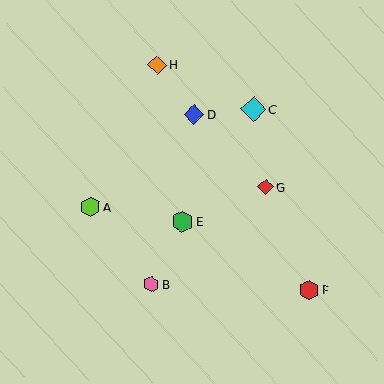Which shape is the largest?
The cyan diamond (labeled C) is the largest.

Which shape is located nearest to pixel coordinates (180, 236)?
The green hexagon (labeled E) at (183, 221) is nearest to that location.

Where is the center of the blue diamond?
The center of the blue diamond is at (194, 114).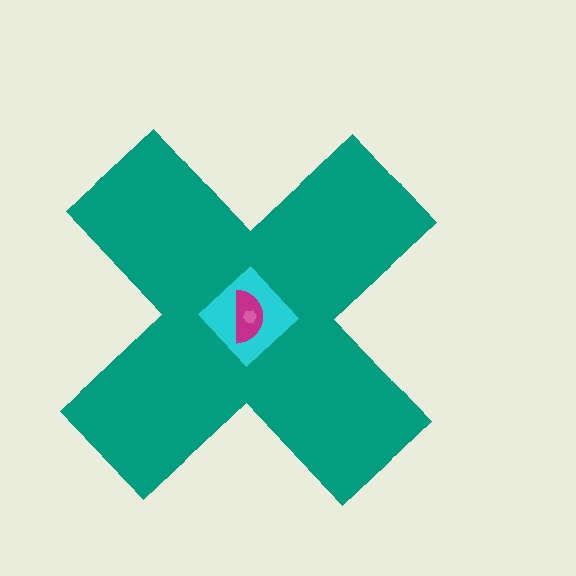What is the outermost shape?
The teal cross.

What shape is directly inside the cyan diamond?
The magenta semicircle.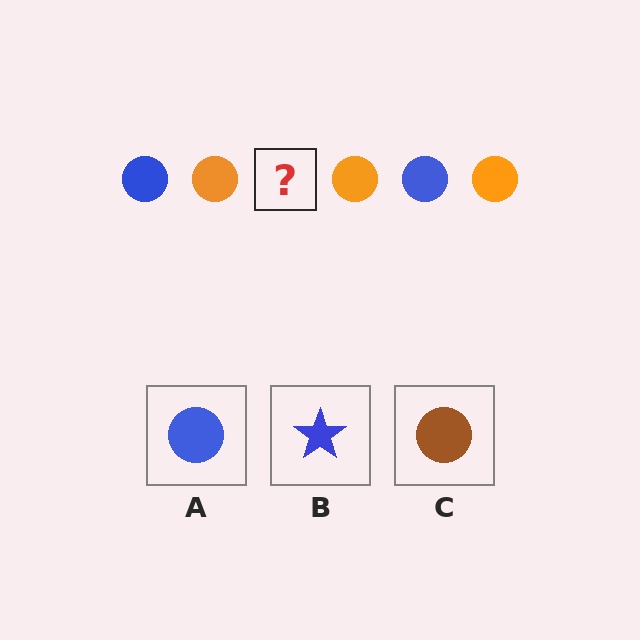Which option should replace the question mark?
Option A.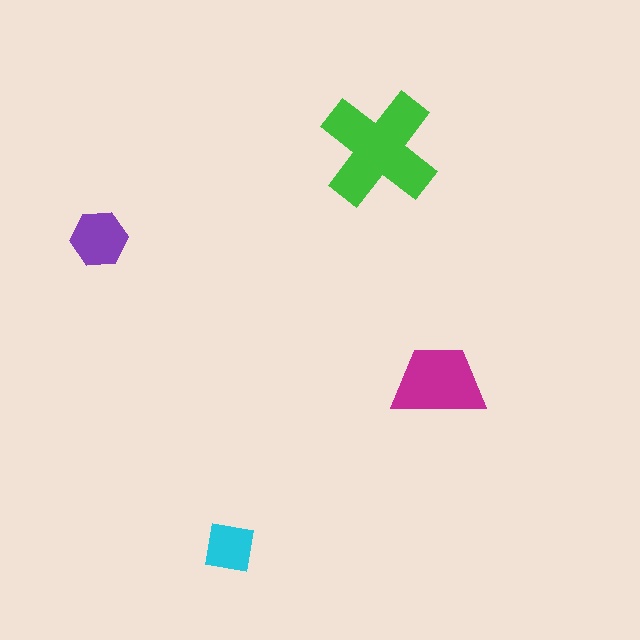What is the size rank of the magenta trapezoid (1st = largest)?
2nd.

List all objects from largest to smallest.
The green cross, the magenta trapezoid, the purple hexagon, the cyan square.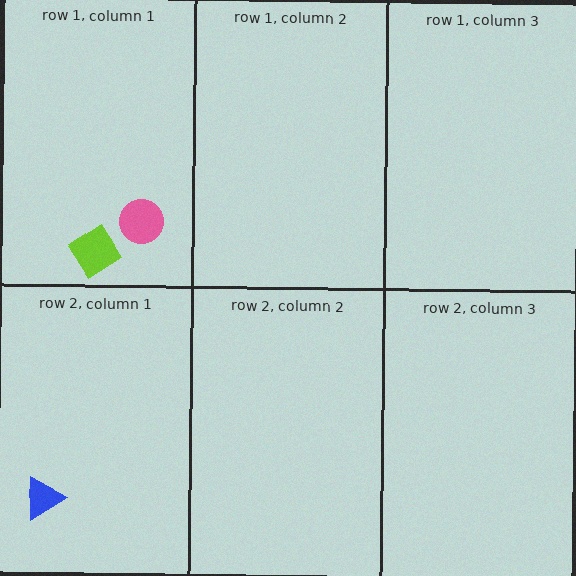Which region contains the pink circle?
The row 1, column 1 region.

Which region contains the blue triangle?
The row 2, column 1 region.